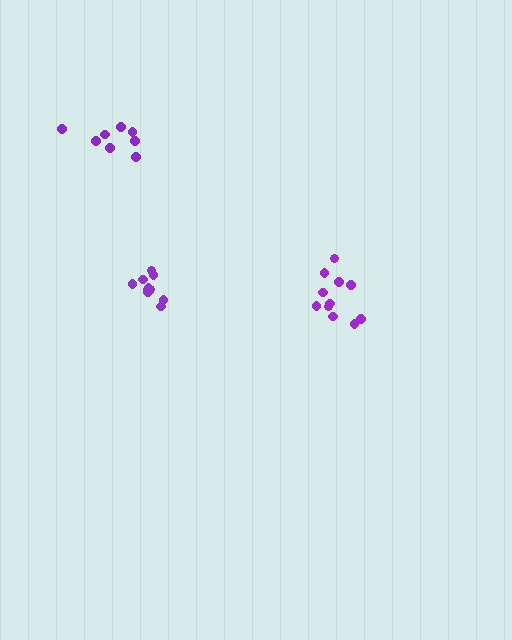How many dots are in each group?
Group 1: 11 dots, Group 2: 8 dots, Group 3: 10 dots (29 total).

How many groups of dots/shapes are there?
There are 3 groups.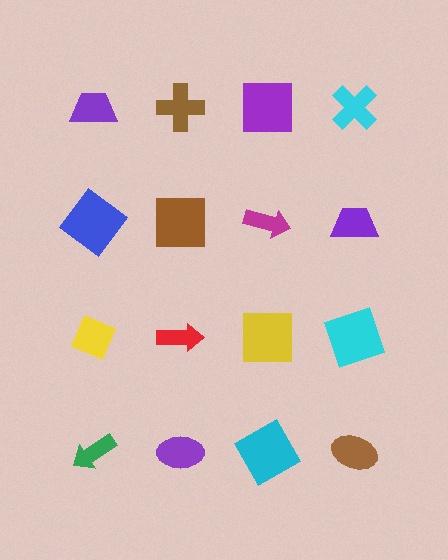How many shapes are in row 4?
4 shapes.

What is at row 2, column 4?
A purple trapezoid.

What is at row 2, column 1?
A blue diamond.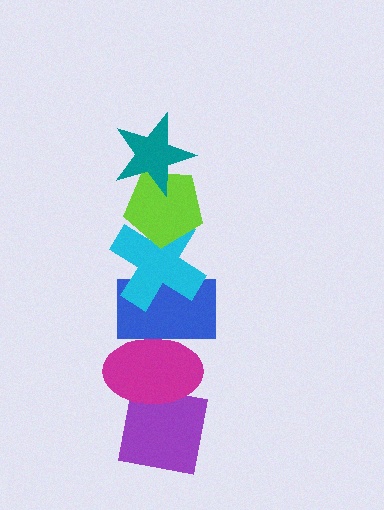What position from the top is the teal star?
The teal star is 1st from the top.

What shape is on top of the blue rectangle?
The cyan cross is on top of the blue rectangle.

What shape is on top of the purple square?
The magenta ellipse is on top of the purple square.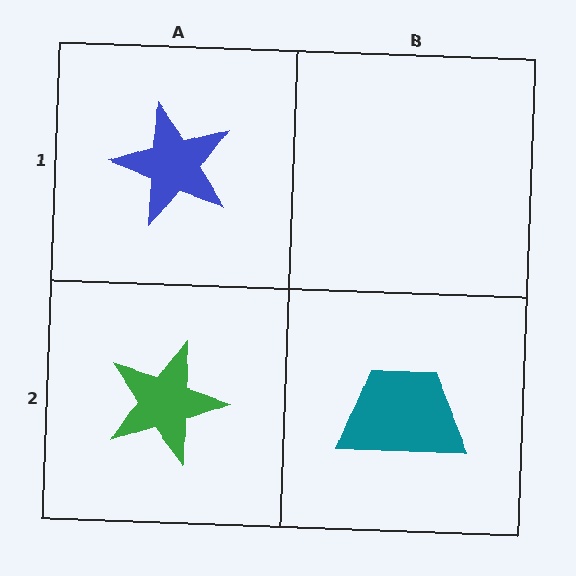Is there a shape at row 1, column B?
No, that cell is empty.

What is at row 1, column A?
A blue star.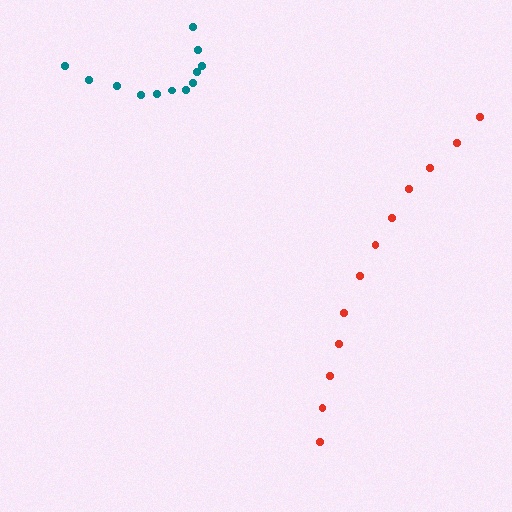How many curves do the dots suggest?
There are 2 distinct paths.